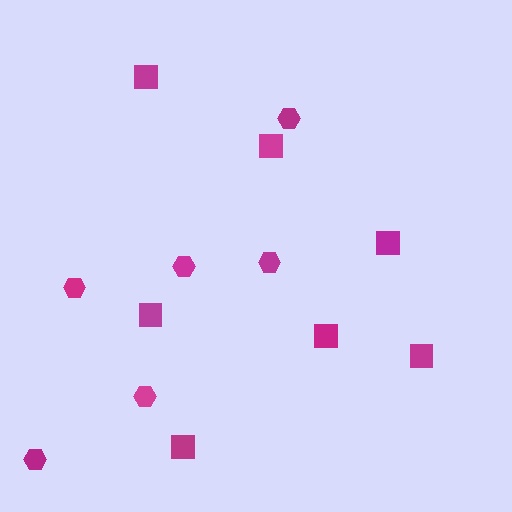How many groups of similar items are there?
There are 2 groups: one group of squares (7) and one group of hexagons (6).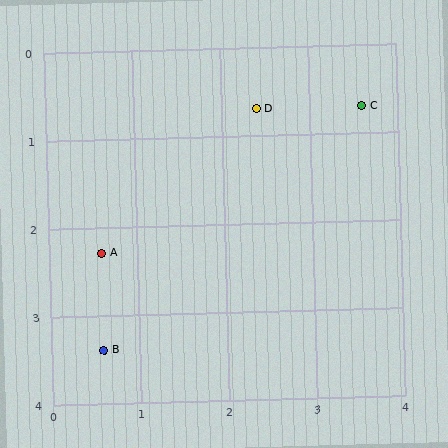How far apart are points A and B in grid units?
Points A and B are about 1.1 grid units apart.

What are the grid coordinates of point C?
Point C is at approximately (3.6, 0.7).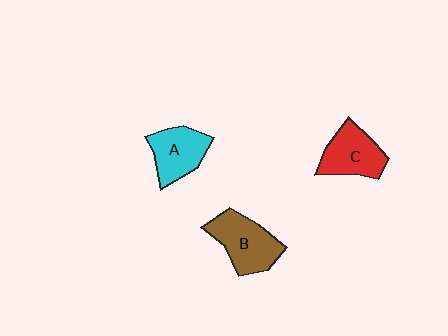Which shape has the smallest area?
Shape A (cyan).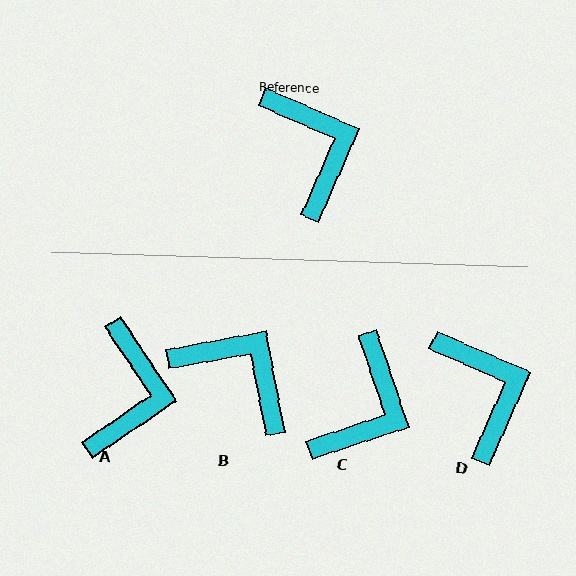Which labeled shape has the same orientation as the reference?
D.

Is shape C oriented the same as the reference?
No, it is off by about 48 degrees.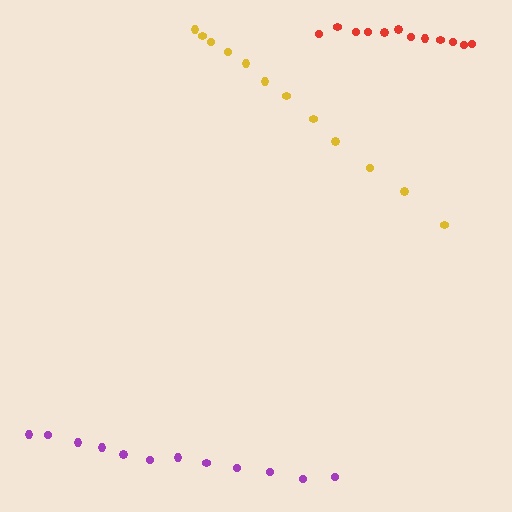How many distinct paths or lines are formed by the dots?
There are 3 distinct paths.